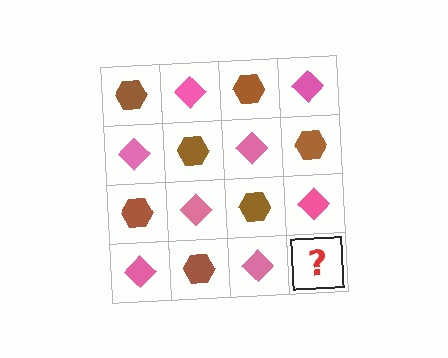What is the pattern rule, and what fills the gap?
The rule is that it alternates brown hexagon and pink diamond in a checkerboard pattern. The gap should be filled with a brown hexagon.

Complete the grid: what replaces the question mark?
The question mark should be replaced with a brown hexagon.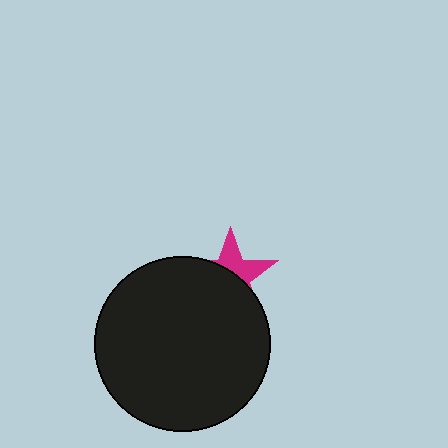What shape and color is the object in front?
The object in front is a black circle.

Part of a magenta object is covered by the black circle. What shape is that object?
It is a star.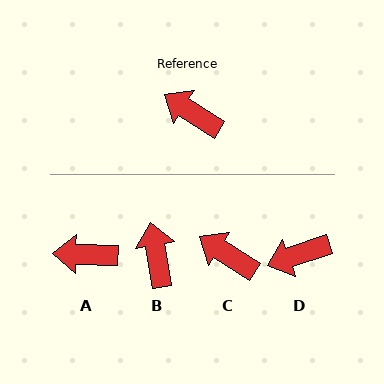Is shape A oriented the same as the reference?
No, it is off by about 31 degrees.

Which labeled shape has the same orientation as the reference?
C.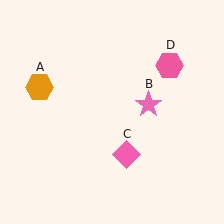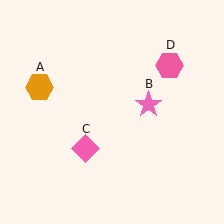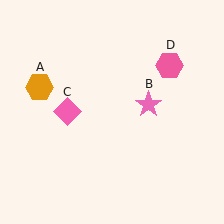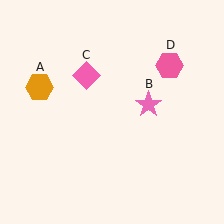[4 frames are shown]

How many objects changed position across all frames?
1 object changed position: pink diamond (object C).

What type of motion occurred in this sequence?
The pink diamond (object C) rotated clockwise around the center of the scene.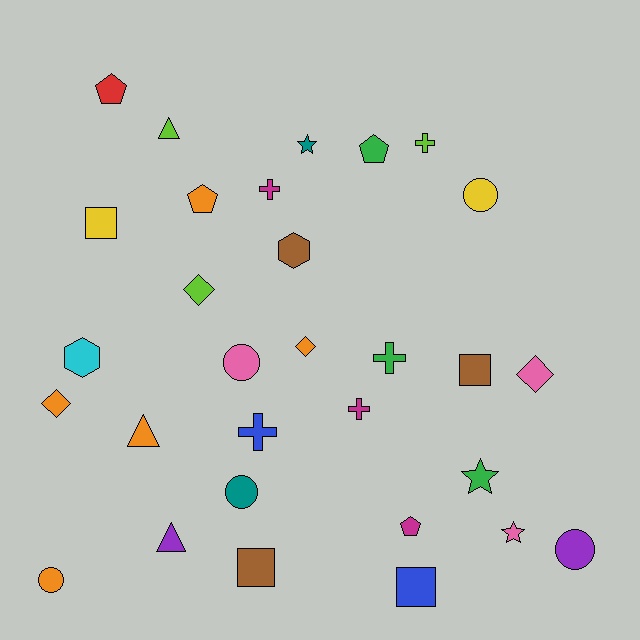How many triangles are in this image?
There are 3 triangles.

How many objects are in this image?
There are 30 objects.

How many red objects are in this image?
There is 1 red object.